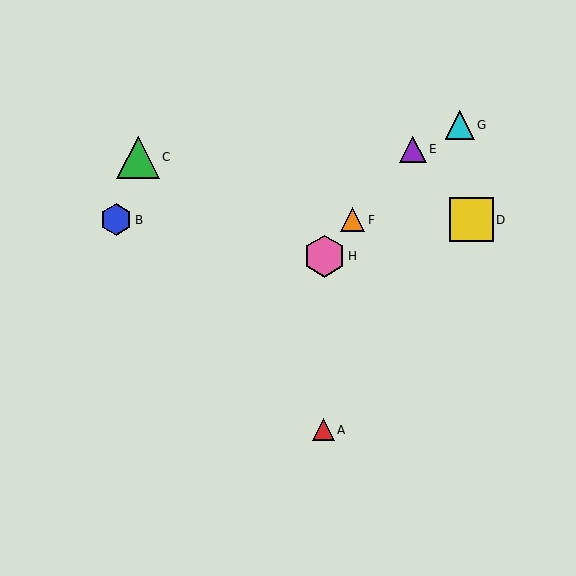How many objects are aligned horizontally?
3 objects (B, D, F) are aligned horizontally.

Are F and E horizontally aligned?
No, F is at y≈220 and E is at y≈149.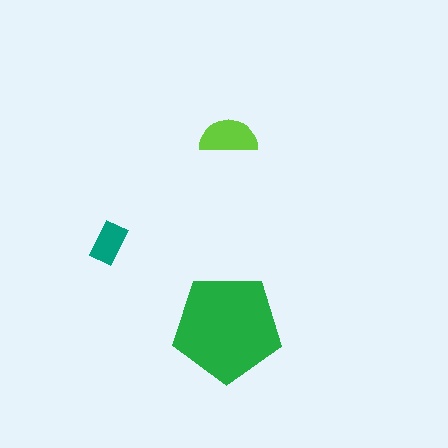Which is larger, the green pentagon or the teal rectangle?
The green pentagon.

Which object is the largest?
The green pentagon.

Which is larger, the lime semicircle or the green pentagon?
The green pentagon.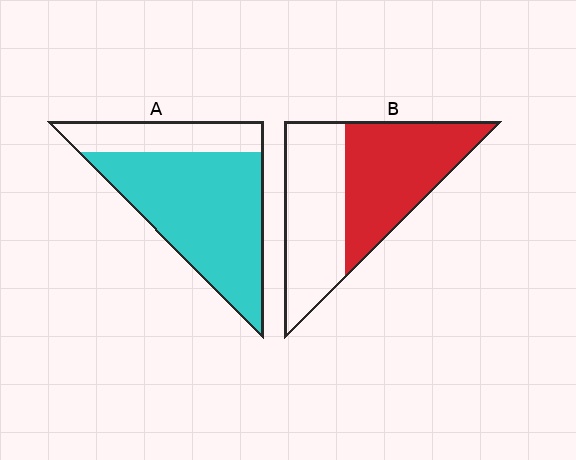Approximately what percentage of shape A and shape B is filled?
A is approximately 75% and B is approximately 50%.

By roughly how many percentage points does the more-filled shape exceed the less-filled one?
By roughly 20 percentage points (A over B).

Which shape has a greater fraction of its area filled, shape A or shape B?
Shape A.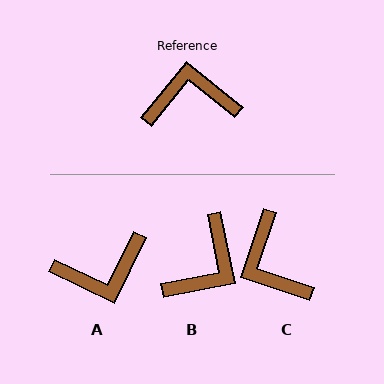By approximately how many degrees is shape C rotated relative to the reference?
Approximately 110 degrees counter-clockwise.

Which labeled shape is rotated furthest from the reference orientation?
A, about 167 degrees away.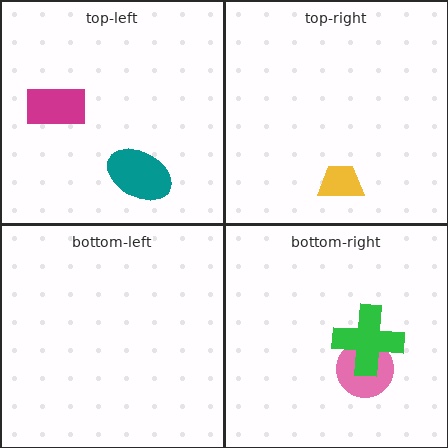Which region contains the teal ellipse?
The top-left region.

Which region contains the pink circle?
The bottom-right region.